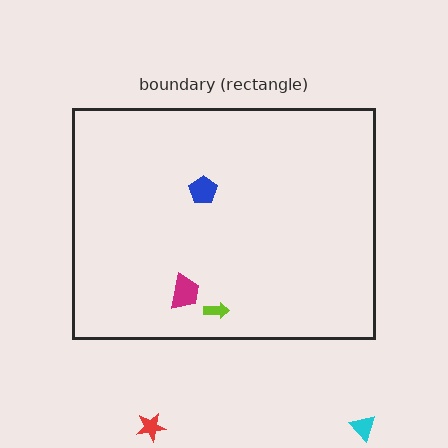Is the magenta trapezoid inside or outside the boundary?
Inside.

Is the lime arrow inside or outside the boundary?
Inside.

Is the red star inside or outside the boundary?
Outside.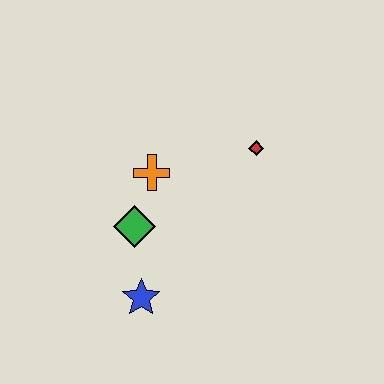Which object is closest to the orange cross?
The green diamond is closest to the orange cross.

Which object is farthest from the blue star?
The red diamond is farthest from the blue star.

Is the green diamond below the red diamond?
Yes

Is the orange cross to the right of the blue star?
Yes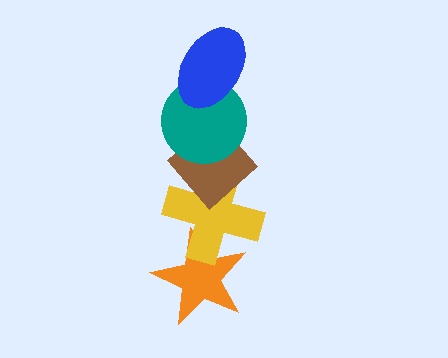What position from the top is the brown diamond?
The brown diamond is 3rd from the top.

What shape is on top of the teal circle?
The blue ellipse is on top of the teal circle.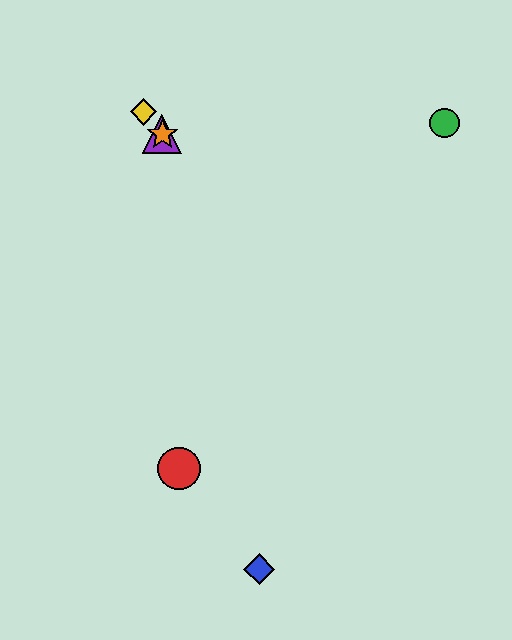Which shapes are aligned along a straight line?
The yellow diamond, the purple triangle, the orange star are aligned along a straight line.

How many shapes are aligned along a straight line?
3 shapes (the yellow diamond, the purple triangle, the orange star) are aligned along a straight line.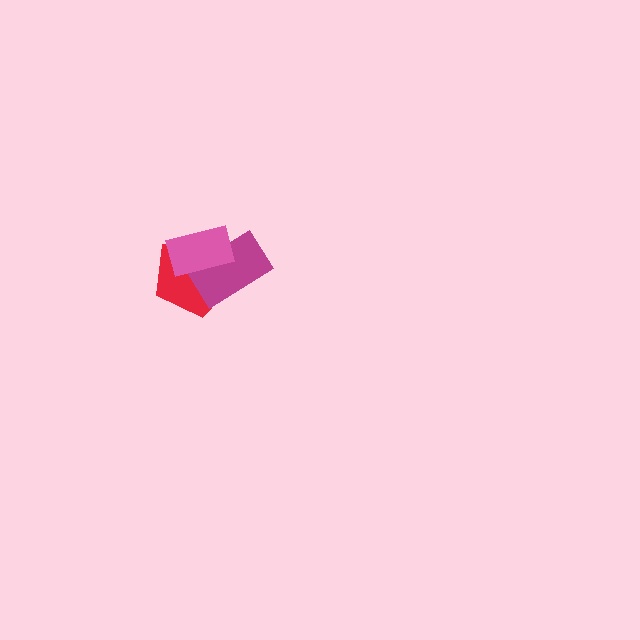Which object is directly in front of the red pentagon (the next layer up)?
The magenta rectangle is directly in front of the red pentagon.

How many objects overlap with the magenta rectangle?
2 objects overlap with the magenta rectangle.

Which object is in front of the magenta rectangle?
The pink rectangle is in front of the magenta rectangle.